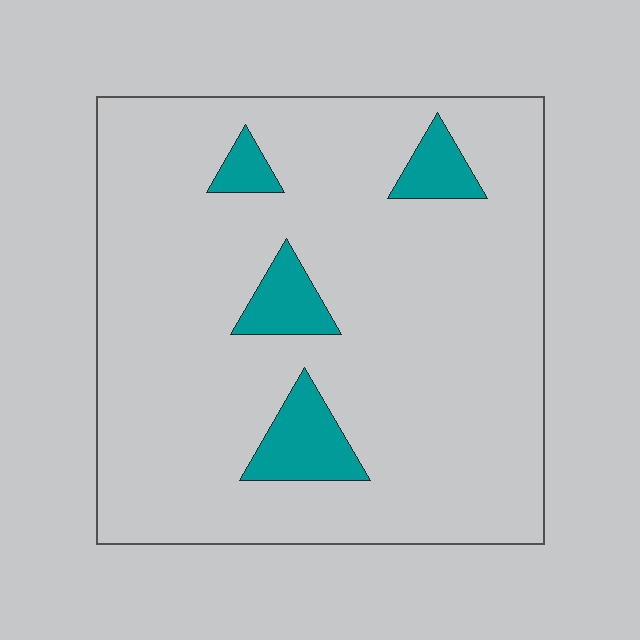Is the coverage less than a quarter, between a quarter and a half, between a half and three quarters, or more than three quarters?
Less than a quarter.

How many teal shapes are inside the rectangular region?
4.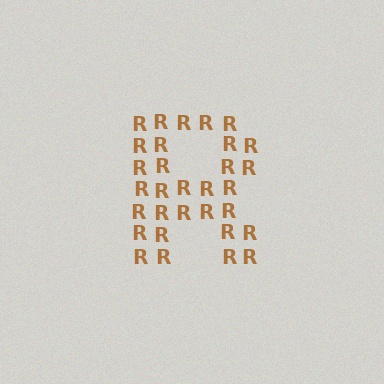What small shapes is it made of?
It is made of small letter R's.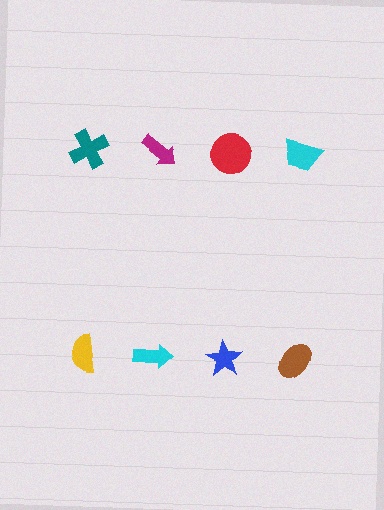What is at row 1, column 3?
A red circle.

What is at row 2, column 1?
A yellow semicircle.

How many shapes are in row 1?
4 shapes.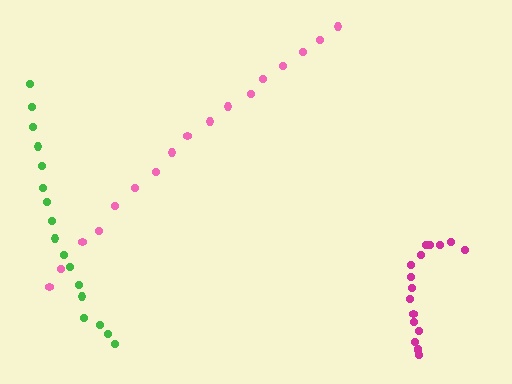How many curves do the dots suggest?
There are 3 distinct paths.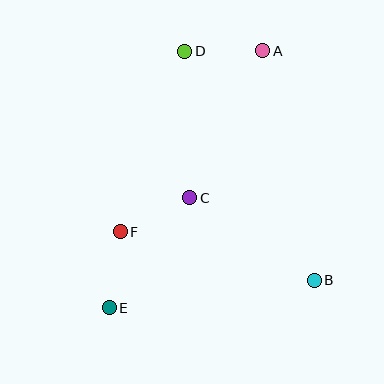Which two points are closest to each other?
Points E and F are closest to each other.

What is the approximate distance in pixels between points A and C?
The distance between A and C is approximately 164 pixels.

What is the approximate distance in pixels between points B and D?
The distance between B and D is approximately 263 pixels.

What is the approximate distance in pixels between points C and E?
The distance between C and E is approximately 136 pixels.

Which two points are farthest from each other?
Points A and E are farthest from each other.